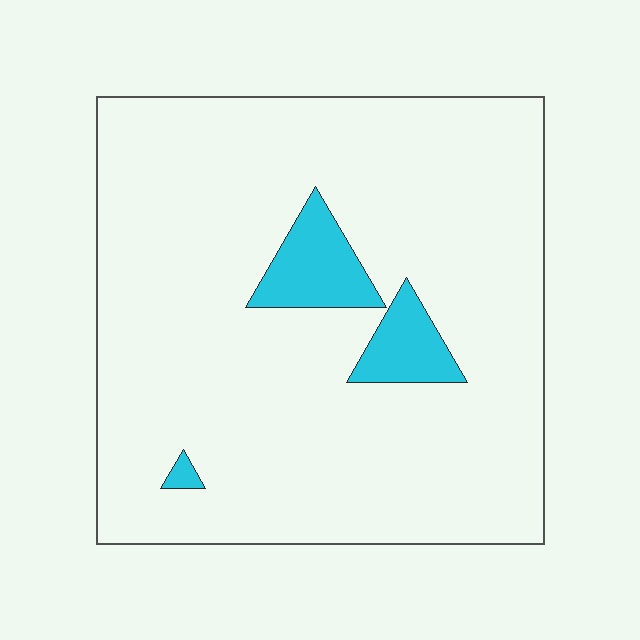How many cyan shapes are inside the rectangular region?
3.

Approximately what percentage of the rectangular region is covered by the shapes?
Approximately 10%.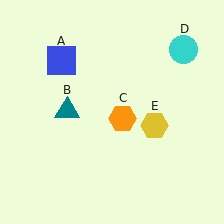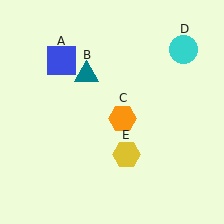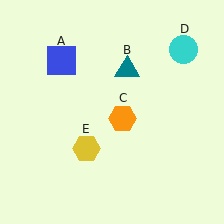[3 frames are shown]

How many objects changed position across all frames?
2 objects changed position: teal triangle (object B), yellow hexagon (object E).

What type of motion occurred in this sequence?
The teal triangle (object B), yellow hexagon (object E) rotated clockwise around the center of the scene.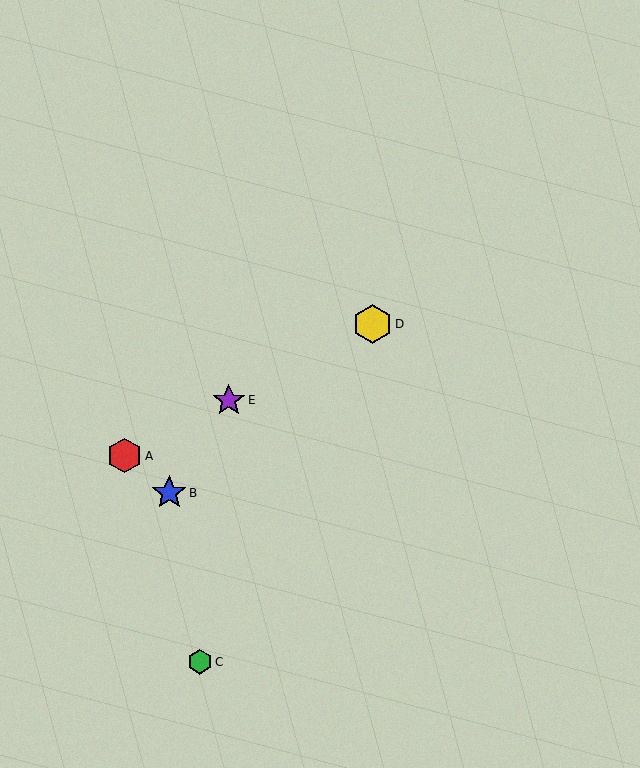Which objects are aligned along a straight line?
Objects A, D, E are aligned along a straight line.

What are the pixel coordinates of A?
Object A is at (124, 456).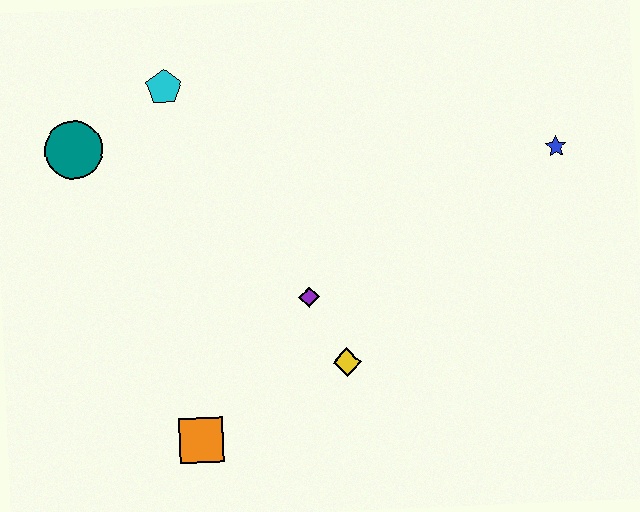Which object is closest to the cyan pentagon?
The teal circle is closest to the cyan pentagon.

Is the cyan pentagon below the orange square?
No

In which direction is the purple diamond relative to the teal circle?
The purple diamond is to the right of the teal circle.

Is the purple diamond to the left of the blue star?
Yes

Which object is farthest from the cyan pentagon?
The blue star is farthest from the cyan pentagon.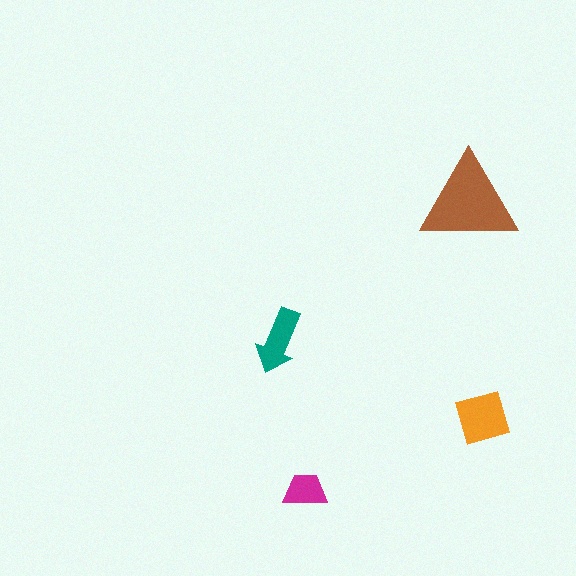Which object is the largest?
The brown triangle.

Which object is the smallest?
The magenta trapezoid.